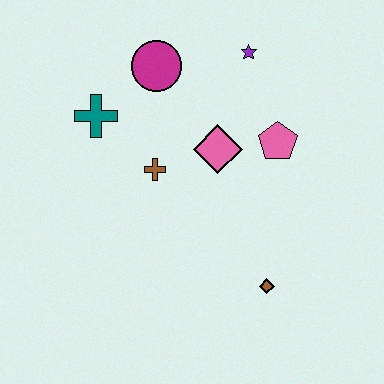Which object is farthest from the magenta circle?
The brown diamond is farthest from the magenta circle.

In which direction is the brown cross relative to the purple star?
The brown cross is below the purple star.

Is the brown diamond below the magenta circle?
Yes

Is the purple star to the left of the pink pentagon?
Yes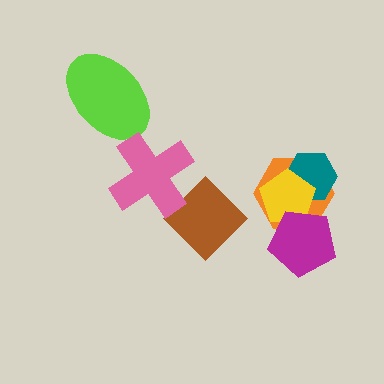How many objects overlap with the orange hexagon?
3 objects overlap with the orange hexagon.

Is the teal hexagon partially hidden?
Yes, it is partially covered by another shape.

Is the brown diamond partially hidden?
Yes, it is partially covered by another shape.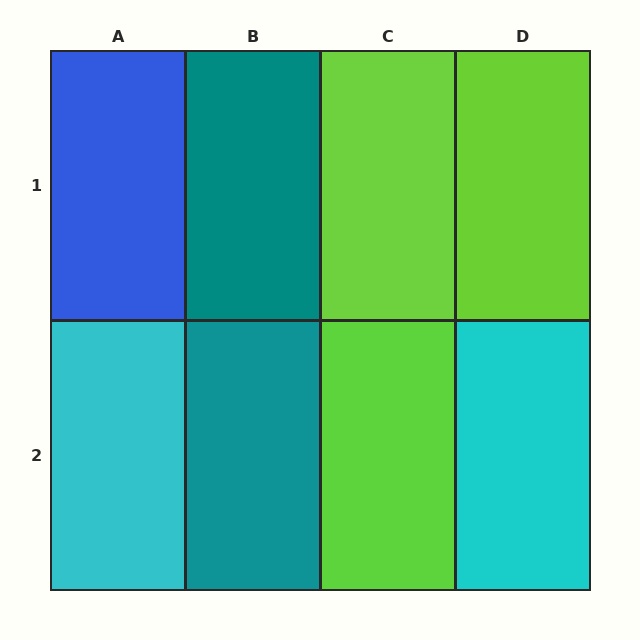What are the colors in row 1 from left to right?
Blue, teal, lime, lime.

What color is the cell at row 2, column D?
Cyan.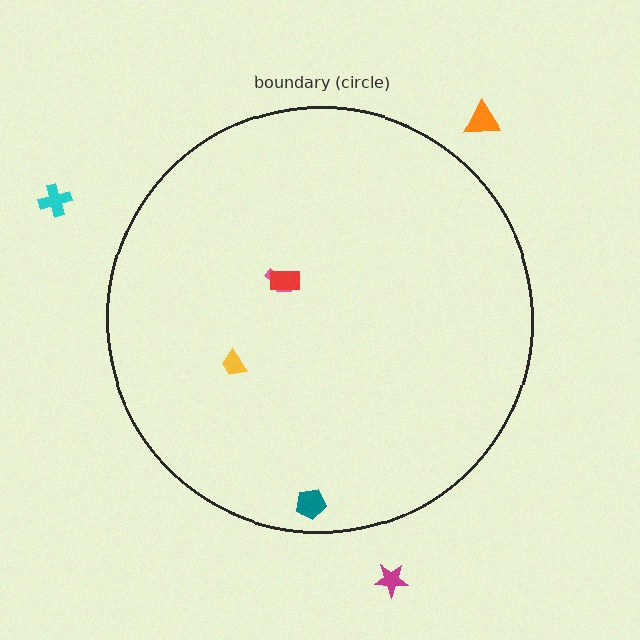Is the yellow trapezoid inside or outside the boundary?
Inside.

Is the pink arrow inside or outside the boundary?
Inside.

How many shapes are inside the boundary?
4 inside, 3 outside.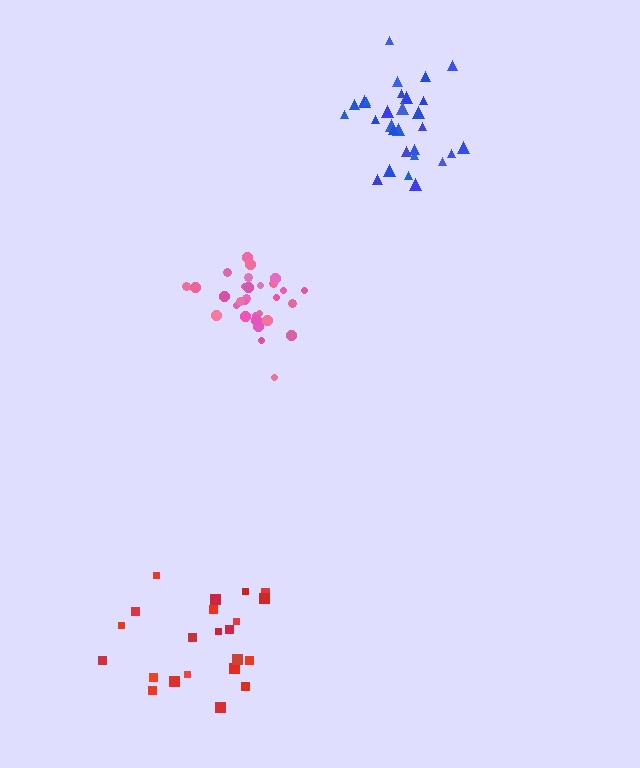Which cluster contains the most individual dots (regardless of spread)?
Pink (30).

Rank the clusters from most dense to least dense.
pink, blue, red.